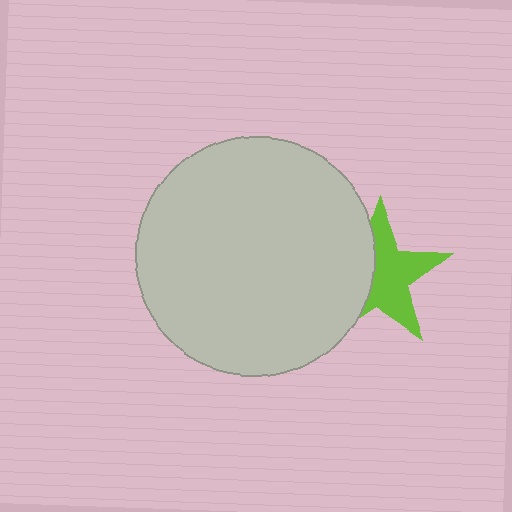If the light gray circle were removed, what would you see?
You would see the complete lime star.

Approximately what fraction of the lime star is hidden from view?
Roughly 41% of the lime star is hidden behind the light gray circle.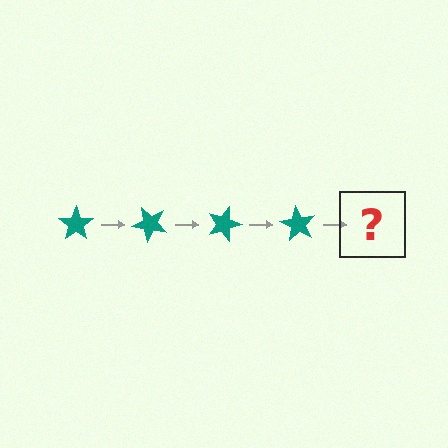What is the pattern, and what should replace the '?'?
The pattern is that the star rotates 45 degrees each step. The '?' should be a teal star rotated 180 degrees.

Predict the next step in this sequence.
The next step is a teal star rotated 180 degrees.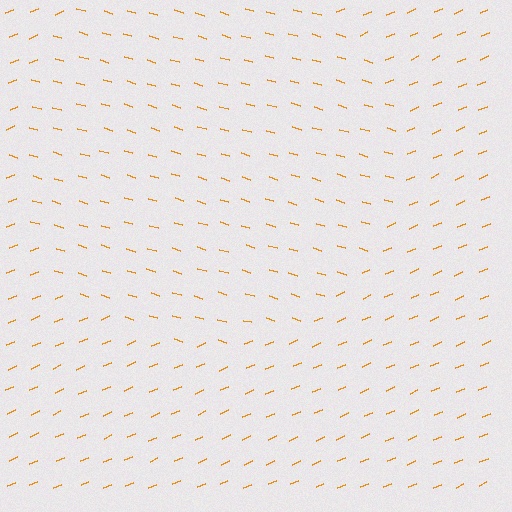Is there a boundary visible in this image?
Yes, there is a texture boundary formed by a change in line orientation.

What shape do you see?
I see a circle.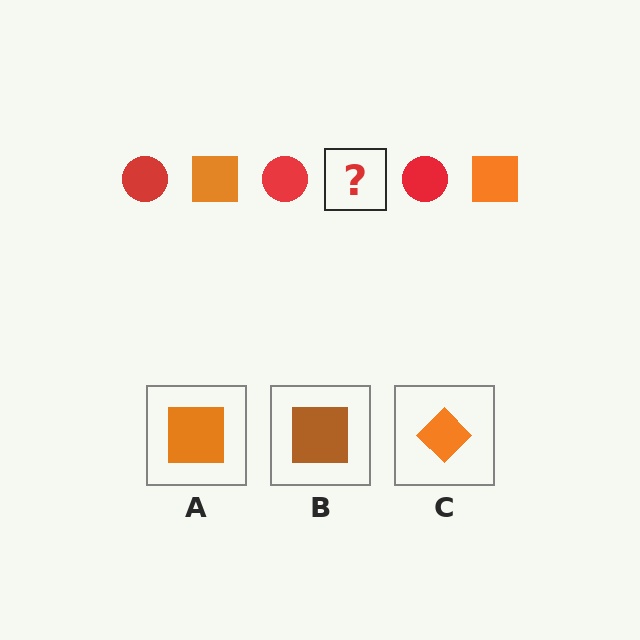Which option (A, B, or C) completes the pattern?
A.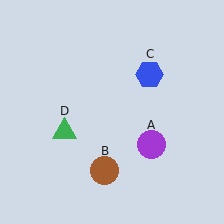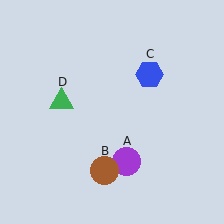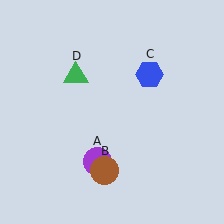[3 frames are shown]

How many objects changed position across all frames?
2 objects changed position: purple circle (object A), green triangle (object D).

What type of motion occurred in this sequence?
The purple circle (object A), green triangle (object D) rotated clockwise around the center of the scene.